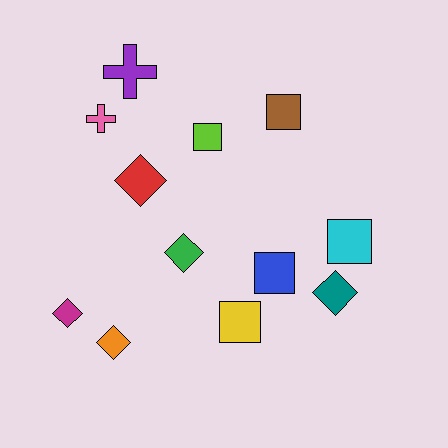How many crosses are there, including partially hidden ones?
There are 2 crosses.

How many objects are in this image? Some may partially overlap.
There are 12 objects.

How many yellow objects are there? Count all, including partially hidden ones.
There is 1 yellow object.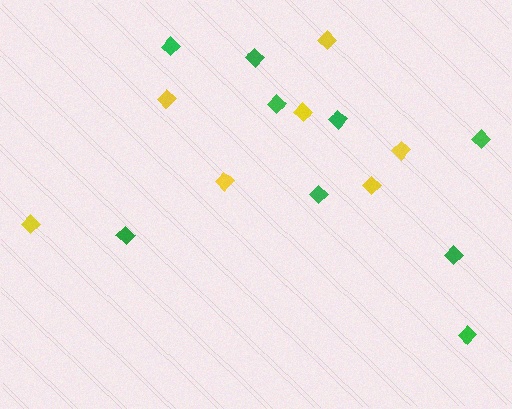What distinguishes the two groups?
There are 2 groups: one group of green diamonds (9) and one group of yellow diamonds (7).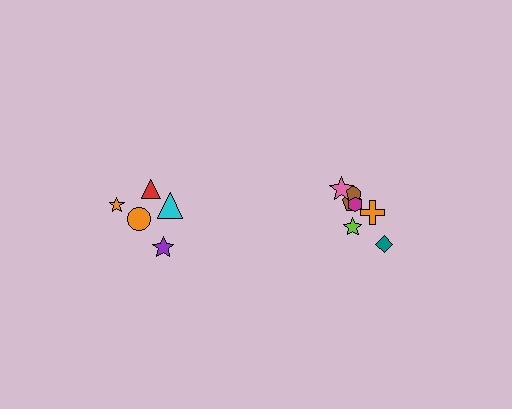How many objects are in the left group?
There are 5 objects.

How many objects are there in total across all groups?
There are 12 objects.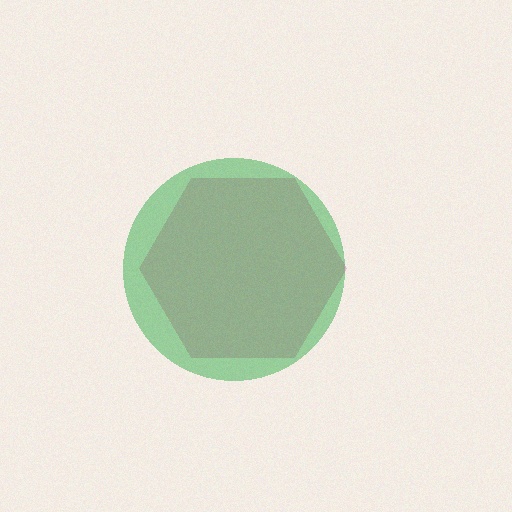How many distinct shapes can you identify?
There are 2 distinct shapes: a pink hexagon, a green circle.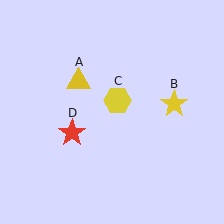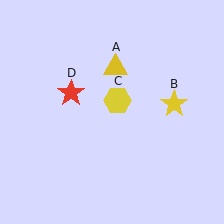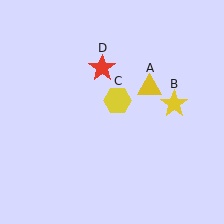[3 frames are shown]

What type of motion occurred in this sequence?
The yellow triangle (object A), red star (object D) rotated clockwise around the center of the scene.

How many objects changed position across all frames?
2 objects changed position: yellow triangle (object A), red star (object D).